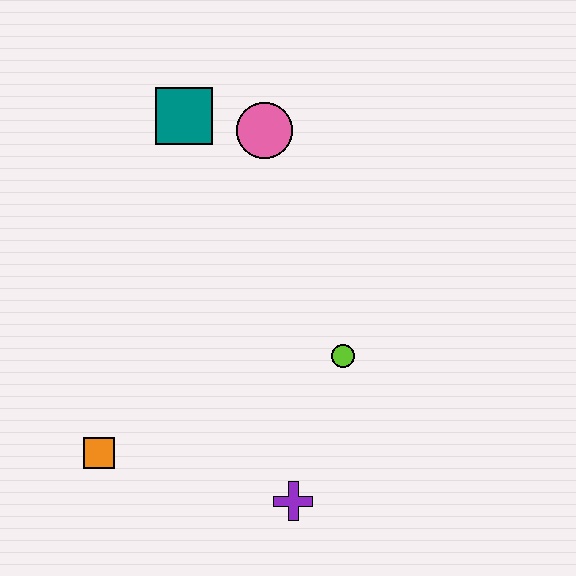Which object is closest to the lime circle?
The purple cross is closest to the lime circle.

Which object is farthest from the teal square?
The purple cross is farthest from the teal square.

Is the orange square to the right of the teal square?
No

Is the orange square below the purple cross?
No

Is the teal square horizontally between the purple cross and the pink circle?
No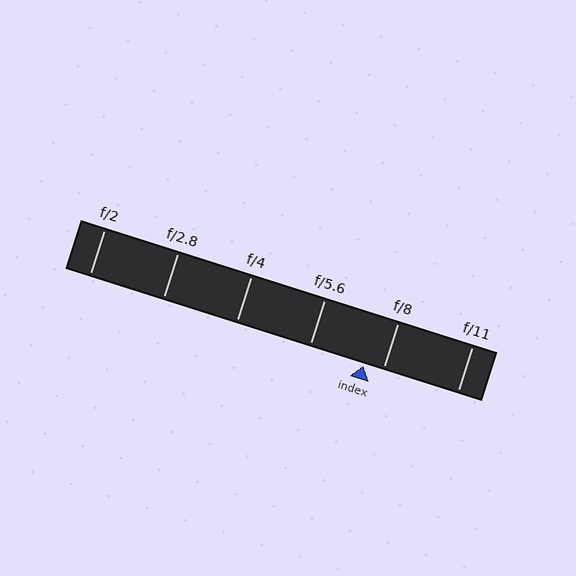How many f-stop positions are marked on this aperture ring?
There are 6 f-stop positions marked.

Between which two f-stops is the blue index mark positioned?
The index mark is between f/5.6 and f/8.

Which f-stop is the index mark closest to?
The index mark is closest to f/8.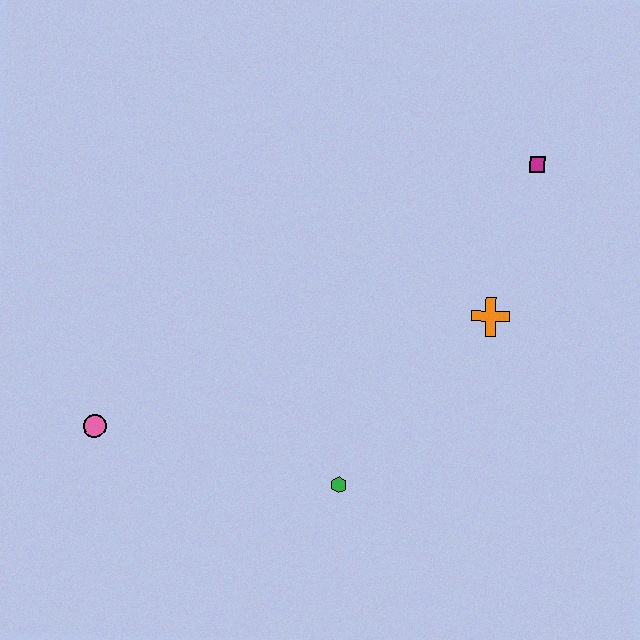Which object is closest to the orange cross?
The magenta square is closest to the orange cross.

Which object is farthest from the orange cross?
The pink circle is farthest from the orange cross.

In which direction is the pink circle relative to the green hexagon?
The pink circle is to the left of the green hexagon.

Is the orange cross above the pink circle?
Yes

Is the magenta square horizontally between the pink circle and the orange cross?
No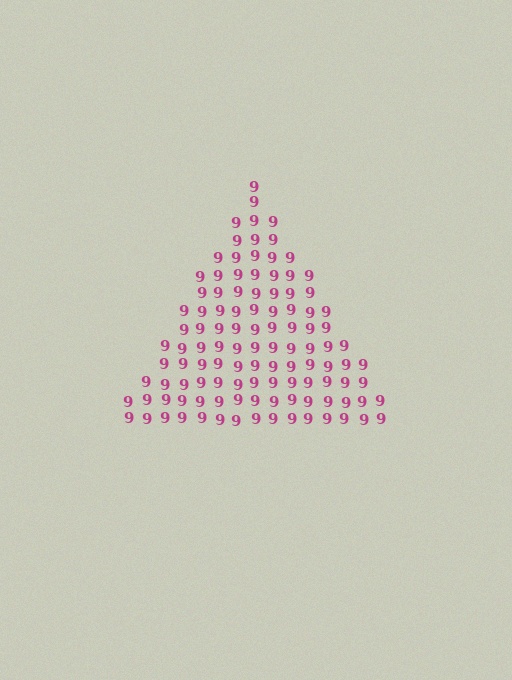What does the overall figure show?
The overall figure shows a triangle.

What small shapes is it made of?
It is made of small digit 9's.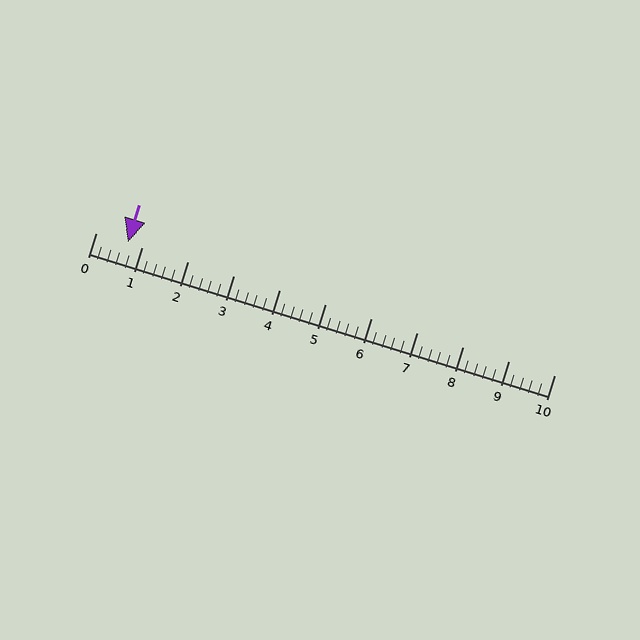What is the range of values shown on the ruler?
The ruler shows values from 0 to 10.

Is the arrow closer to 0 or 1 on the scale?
The arrow is closer to 1.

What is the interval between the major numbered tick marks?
The major tick marks are spaced 1 units apart.